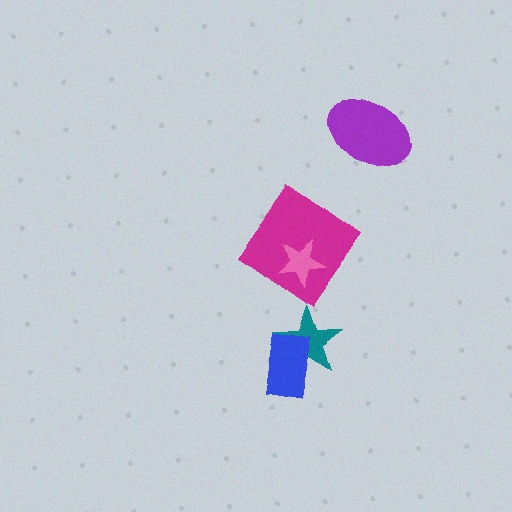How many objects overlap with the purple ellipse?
0 objects overlap with the purple ellipse.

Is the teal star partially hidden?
Yes, it is partially covered by another shape.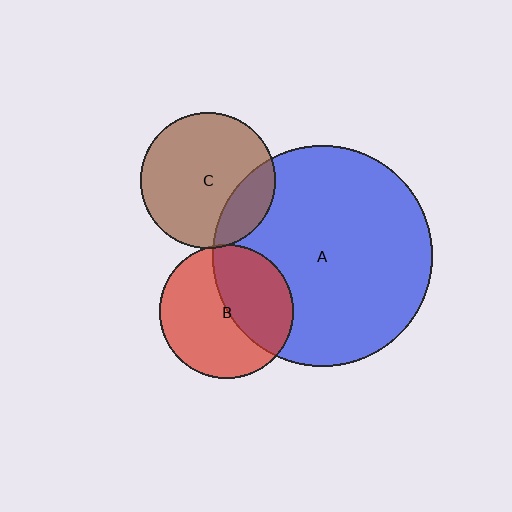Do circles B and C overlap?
Yes.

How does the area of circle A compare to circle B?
Approximately 2.7 times.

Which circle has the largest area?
Circle A (blue).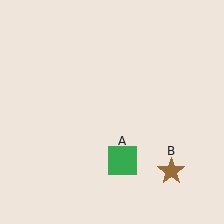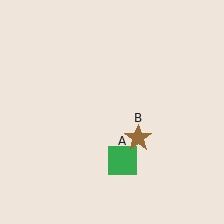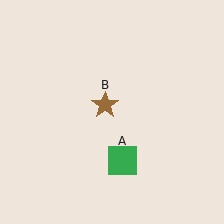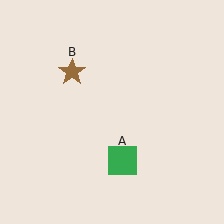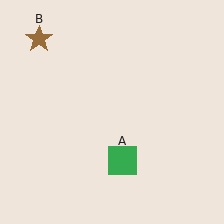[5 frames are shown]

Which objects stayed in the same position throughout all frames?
Green square (object A) remained stationary.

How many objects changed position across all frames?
1 object changed position: brown star (object B).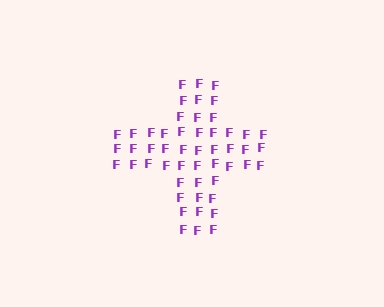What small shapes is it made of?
It is made of small letter F's.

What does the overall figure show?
The overall figure shows a cross.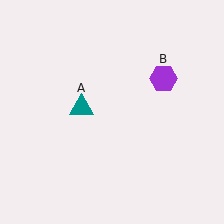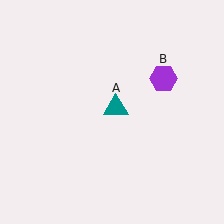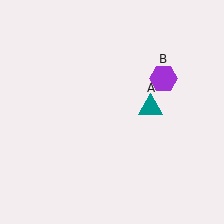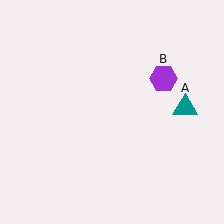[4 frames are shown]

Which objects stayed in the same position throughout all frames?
Purple hexagon (object B) remained stationary.